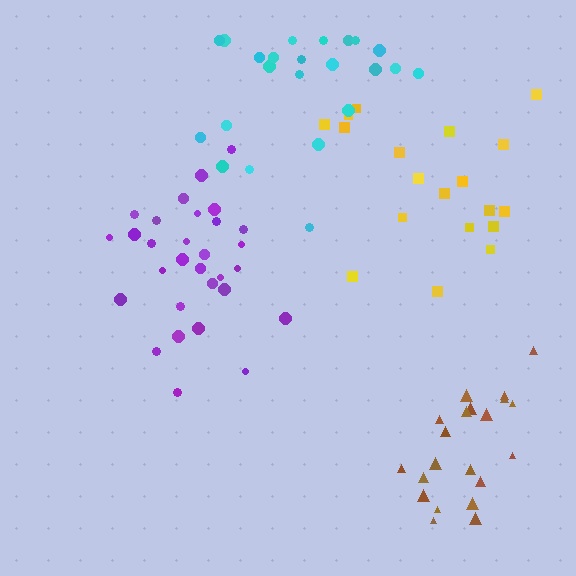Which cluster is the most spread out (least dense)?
Yellow.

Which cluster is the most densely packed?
Brown.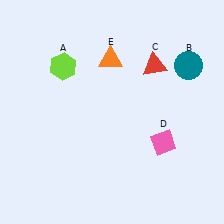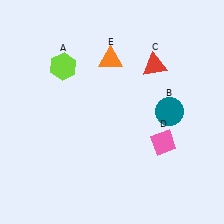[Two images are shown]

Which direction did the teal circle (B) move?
The teal circle (B) moved down.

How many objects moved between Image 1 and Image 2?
1 object moved between the two images.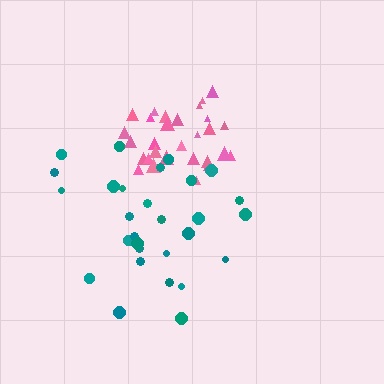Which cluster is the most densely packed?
Pink.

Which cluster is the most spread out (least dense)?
Teal.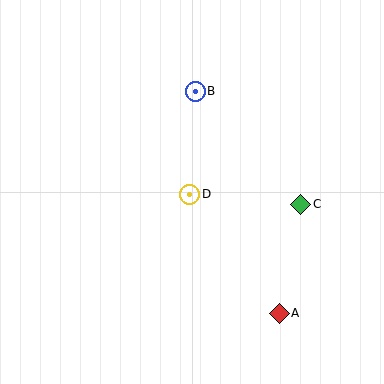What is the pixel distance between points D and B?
The distance between D and B is 103 pixels.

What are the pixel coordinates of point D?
Point D is at (190, 194).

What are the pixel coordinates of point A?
Point A is at (279, 313).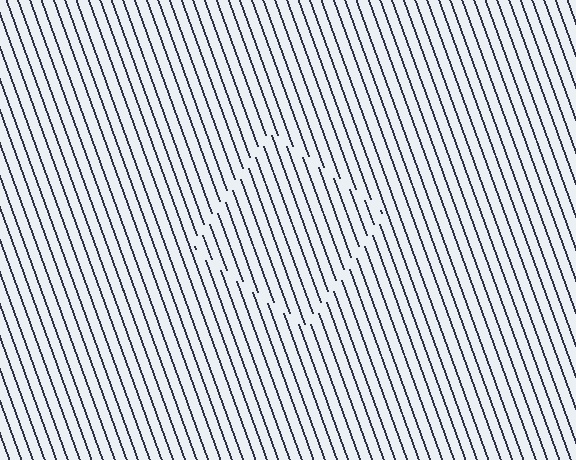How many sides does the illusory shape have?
4 sides — the line-ends trace a square.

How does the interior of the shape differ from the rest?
The interior of the shape contains the same grating, shifted by half a period — the contour is defined by the phase discontinuity where line-ends from the inner and outer gratings abut.